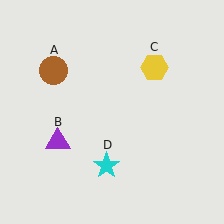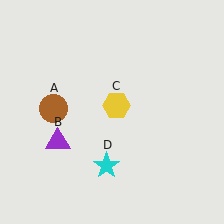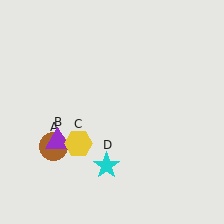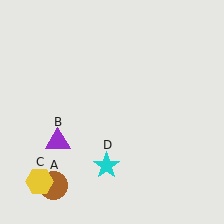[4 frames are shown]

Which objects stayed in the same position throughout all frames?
Purple triangle (object B) and cyan star (object D) remained stationary.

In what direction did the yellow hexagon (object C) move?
The yellow hexagon (object C) moved down and to the left.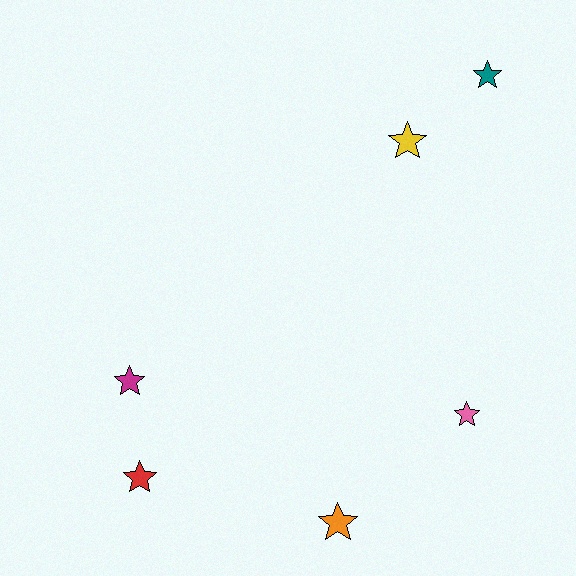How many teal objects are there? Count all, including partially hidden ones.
There is 1 teal object.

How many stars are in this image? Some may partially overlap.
There are 6 stars.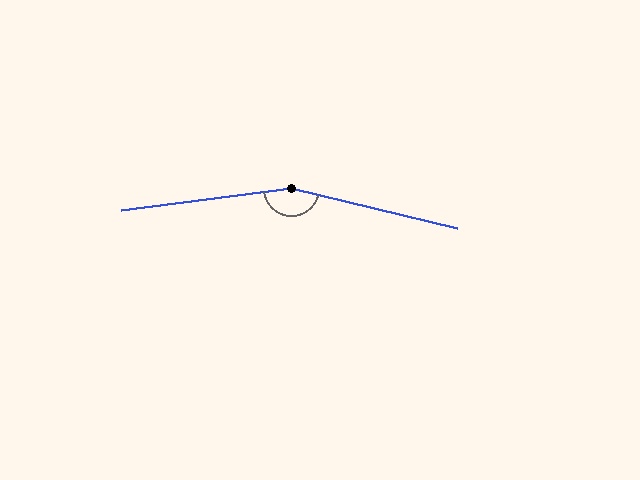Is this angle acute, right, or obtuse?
It is obtuse.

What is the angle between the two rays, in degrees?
Approximately 159 degrees.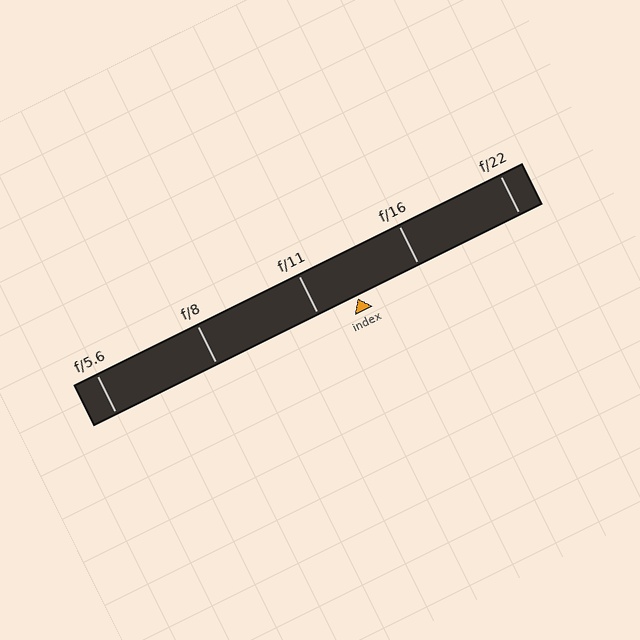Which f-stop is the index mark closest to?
The index mark is closest to f/11.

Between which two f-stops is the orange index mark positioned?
The index mark is between f/11 and f/16.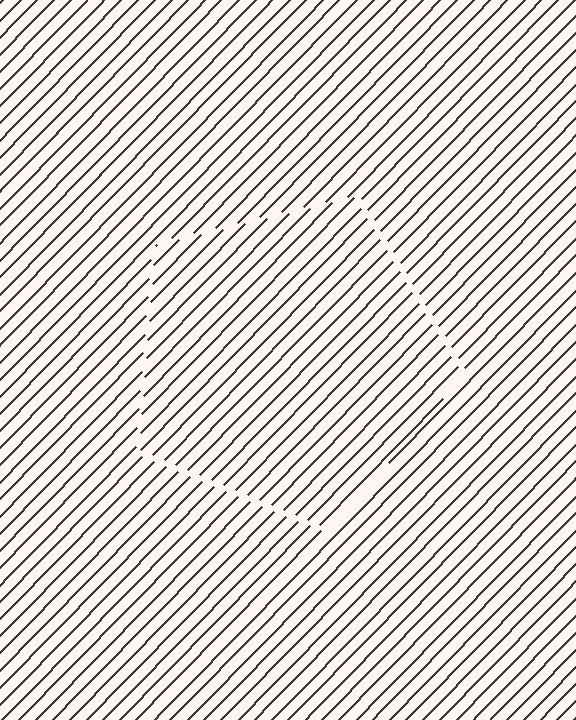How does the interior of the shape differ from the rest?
The interior of the shape contains the same grating, shifted by half a period — the contour is defined by the phase discontinuity where line-ends from the inner and outer gratings abut.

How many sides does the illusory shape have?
5 sides — the line-ends trace a pentagon.